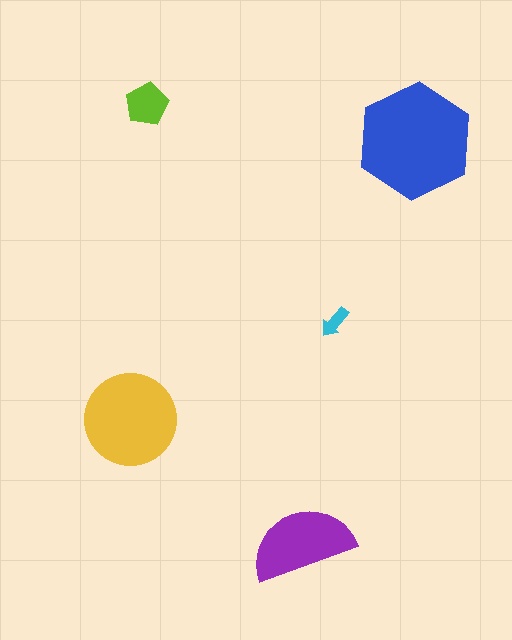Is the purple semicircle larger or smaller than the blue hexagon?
Smaller.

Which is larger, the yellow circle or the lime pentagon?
The yellow circle.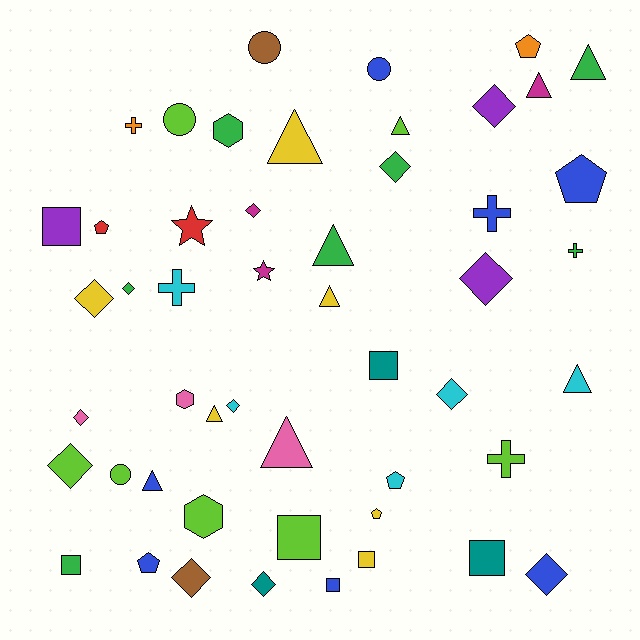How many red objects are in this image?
There are 2 red objects.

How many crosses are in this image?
There are 5 crosses.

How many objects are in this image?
There are 50 objects.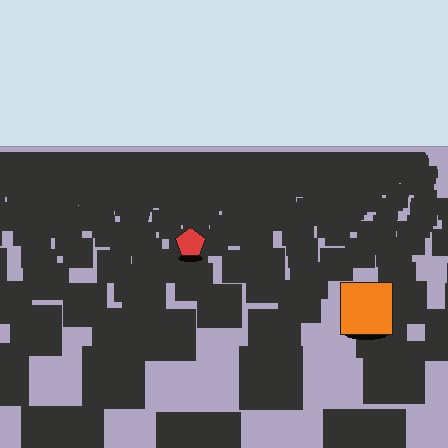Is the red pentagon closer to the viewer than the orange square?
No. The orange square is closer — you can tell from the texture gradient: the ground texture is coarser near it.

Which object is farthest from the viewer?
The red pentagon is farthest from the viewer. It appears smaller and the ground texture around it is denser.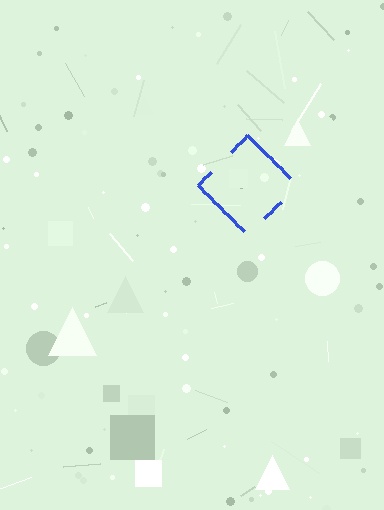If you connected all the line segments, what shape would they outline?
They would outline a diamond.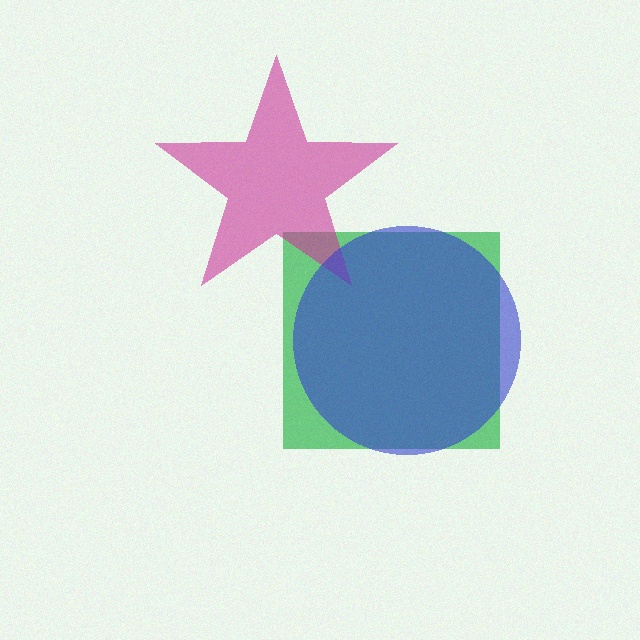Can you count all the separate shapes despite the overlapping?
Yes, there are 3 separate shapes.